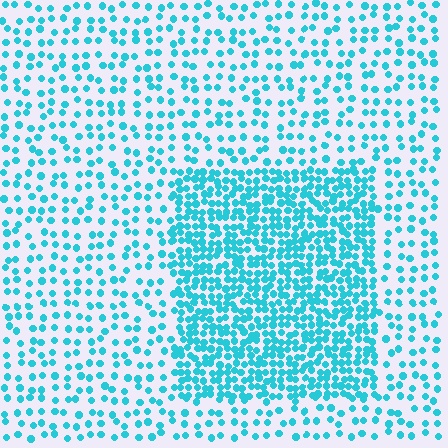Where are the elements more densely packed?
The elements are more densely packed inside the rectangle boundary.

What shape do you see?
I see a rectangle.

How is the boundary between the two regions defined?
The boundary is defined by a change in element density (approximately 2.4x ratio). All elements are the same color, size, and shape.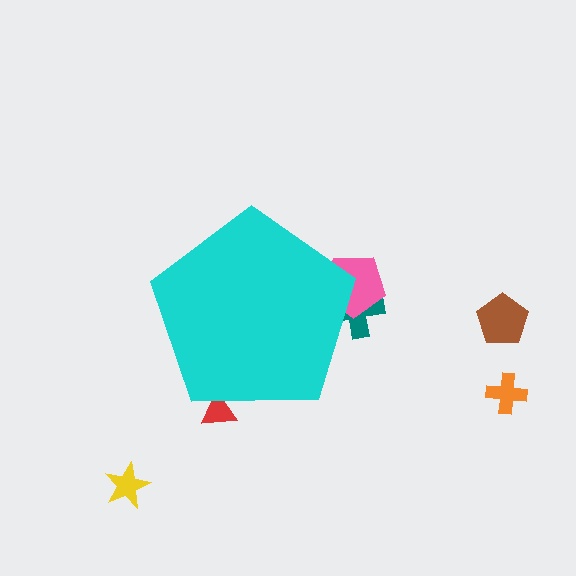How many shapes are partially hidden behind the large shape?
3 shapes are partially hidden.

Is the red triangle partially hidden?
Yes, the red triangle is partially hidden behind the cyan pentagon.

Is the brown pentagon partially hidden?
No, the brown pentagon is fully visible.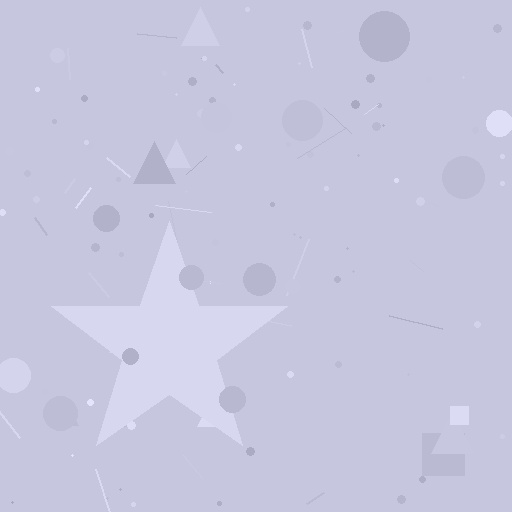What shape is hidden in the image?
A star is hidden in the image.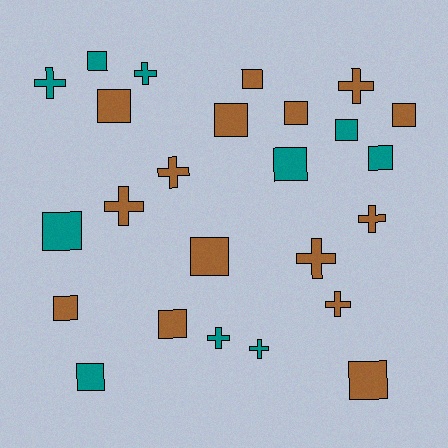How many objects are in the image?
There are 25 objects.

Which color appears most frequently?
Brown, with 15 objects.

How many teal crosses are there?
There are 4 teal crosses.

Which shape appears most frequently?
Square, with 15 objects.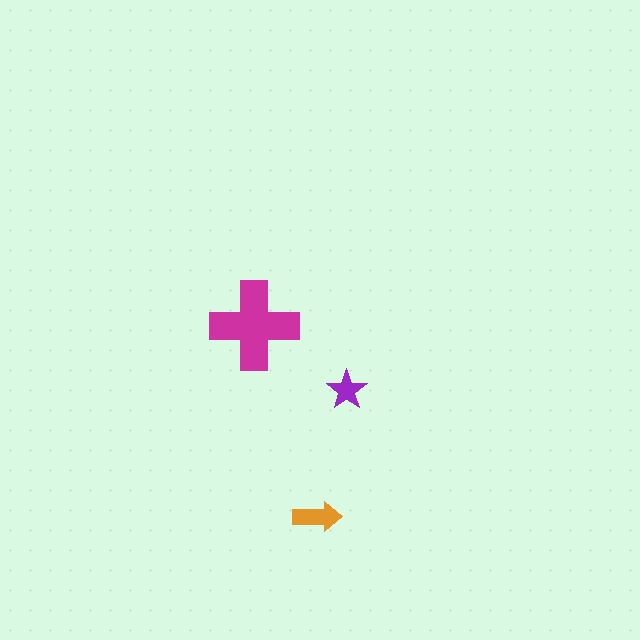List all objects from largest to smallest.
The magenta cross, the orange arrow, the purple star.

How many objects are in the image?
There are 3 objects in the image.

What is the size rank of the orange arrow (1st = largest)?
2nd.